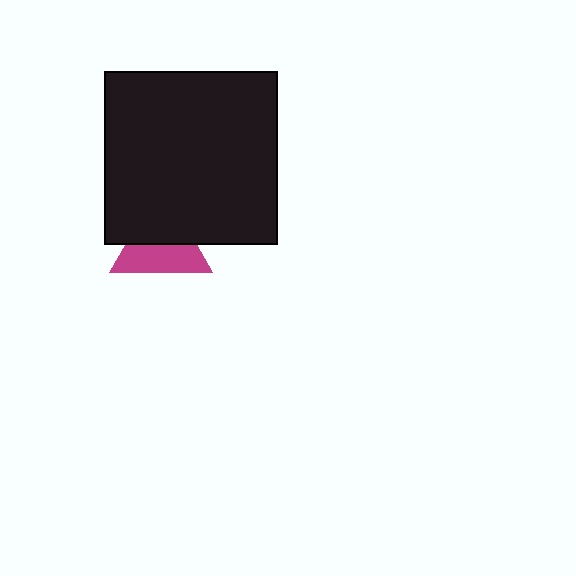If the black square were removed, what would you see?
You would see the complete magenta triangle.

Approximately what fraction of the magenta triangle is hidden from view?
Roughly 48% of the magenta triangle is hidden behind the black square.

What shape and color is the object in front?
The object in front is a black square.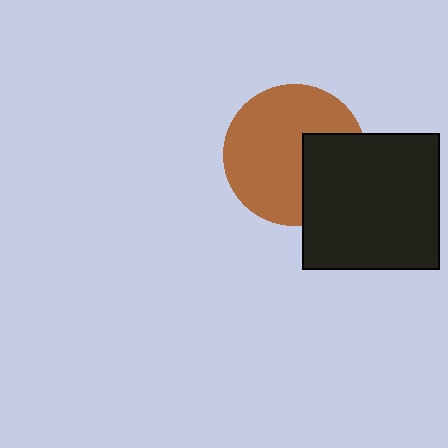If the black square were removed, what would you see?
You would see the complete brown circle.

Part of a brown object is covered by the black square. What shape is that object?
It is a circle.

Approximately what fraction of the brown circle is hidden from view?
Roughly 30% of the brown circle is hidden behind the black square.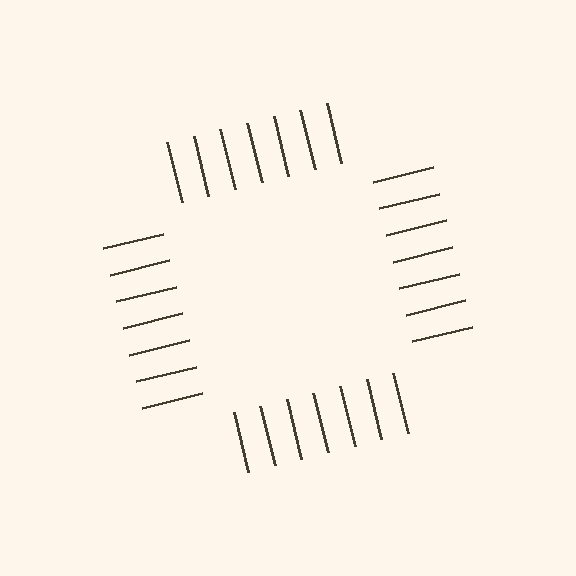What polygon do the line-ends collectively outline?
An illusory square — the line segments terminate on its edges but no continuous stroke is drawn.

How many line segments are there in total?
28 — 7 along each of the 4 edges.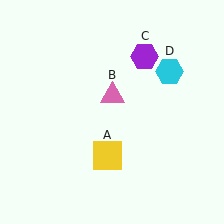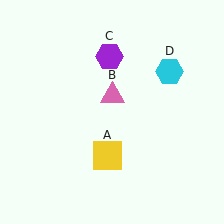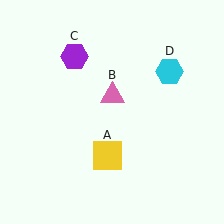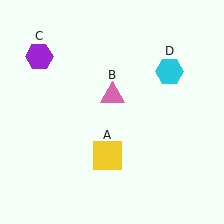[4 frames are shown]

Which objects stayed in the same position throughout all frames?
Yellow square (object A) and pink triangle (object B) and cyan hexagon (object D) remained stationary.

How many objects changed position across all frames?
1 object changed position: purple hexagon (object C).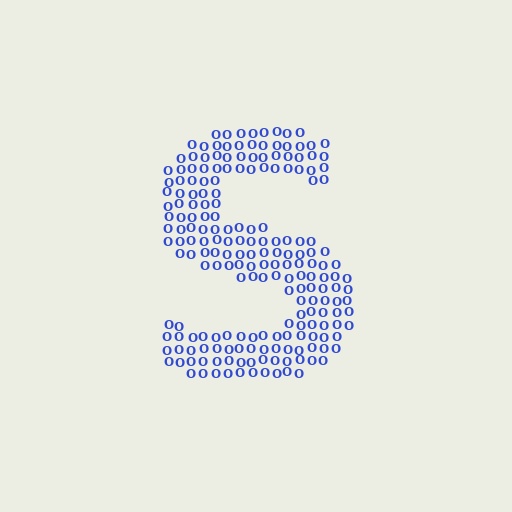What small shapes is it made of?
It is made of small letter O's.